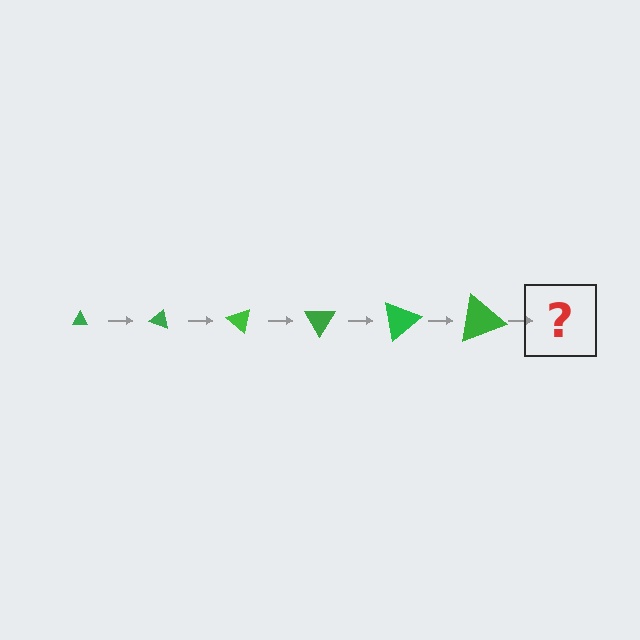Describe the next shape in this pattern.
It should be a triangle, larger than the previous one and rotated 120 degrees from the start.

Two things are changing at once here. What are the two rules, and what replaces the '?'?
The two rules are that the triangle grows larger each step and it rotates 20 degrees each step. The '?' should be a triangle, larger than the previous one and rotated 120 degrees from the start.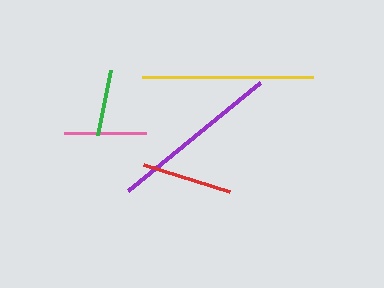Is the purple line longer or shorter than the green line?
The purple line is longer than the green line.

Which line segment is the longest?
The yellow line is the longest at approximately 171 pixels.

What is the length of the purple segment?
The purple segment is approximately 171 pixels long.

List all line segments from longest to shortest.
From longest to shortest: yellow, purple, red, pink, green.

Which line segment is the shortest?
The green line is the shortest at approximately 67 pixels.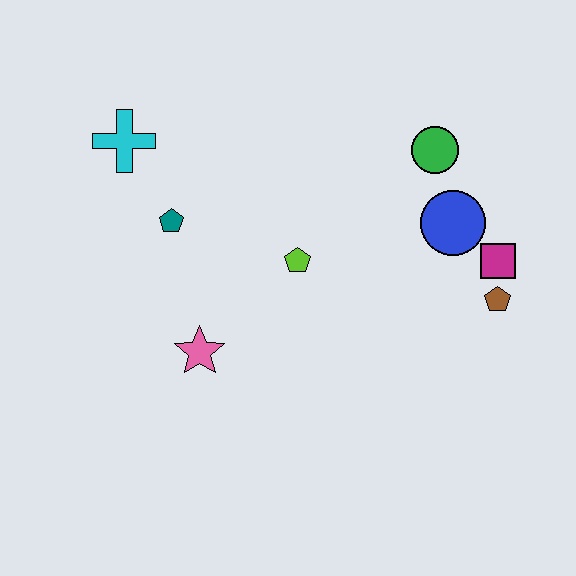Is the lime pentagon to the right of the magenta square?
No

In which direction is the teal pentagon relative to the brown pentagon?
The teal pentagon is to the left of the brown pentagon.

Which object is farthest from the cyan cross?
The brown pentagon is farthest from the cyan cross.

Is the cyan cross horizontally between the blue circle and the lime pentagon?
No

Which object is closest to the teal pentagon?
The cyan cross is closest to the teal pentagon.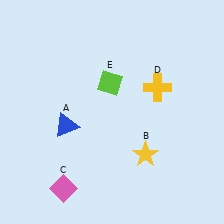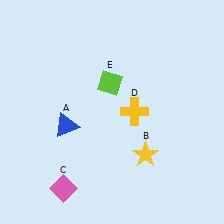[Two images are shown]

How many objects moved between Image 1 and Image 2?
1 object moved between the two images.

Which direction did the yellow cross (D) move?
The yellow cross (D) moved down.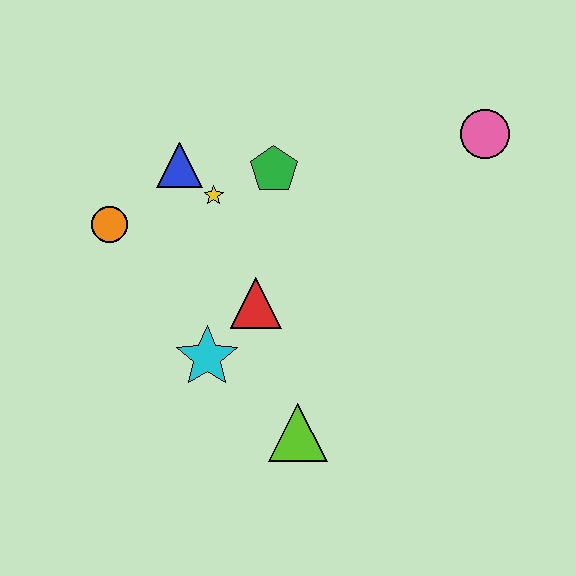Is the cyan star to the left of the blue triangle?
No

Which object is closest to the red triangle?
The cyan star is closest to the red triangle.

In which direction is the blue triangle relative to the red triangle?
The blue triangle is above the red triangle.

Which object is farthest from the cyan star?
The pink circle is farthest from the cyan star.